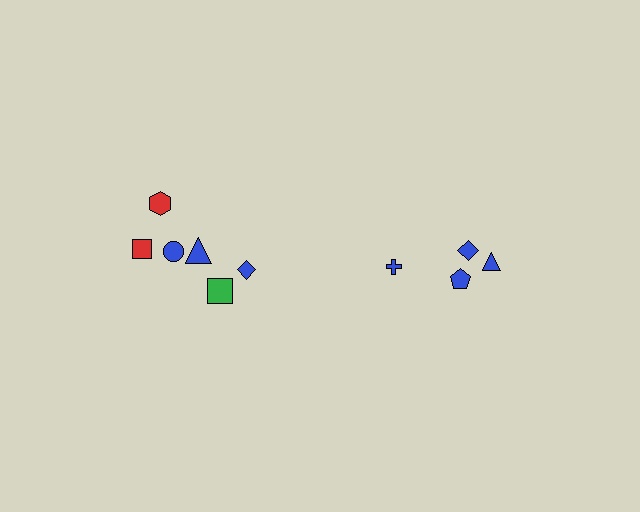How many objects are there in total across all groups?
There are 10 objects.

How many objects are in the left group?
There are 6 objects.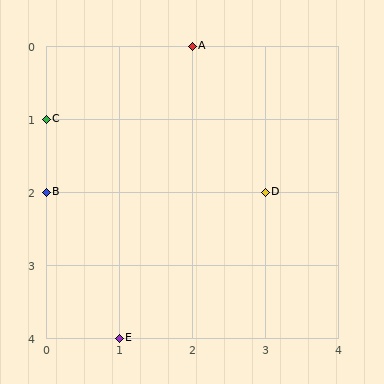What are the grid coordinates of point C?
Point C is at grid coordinates (0, 1).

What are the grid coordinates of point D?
Point D is at grid coordinates (3, 2).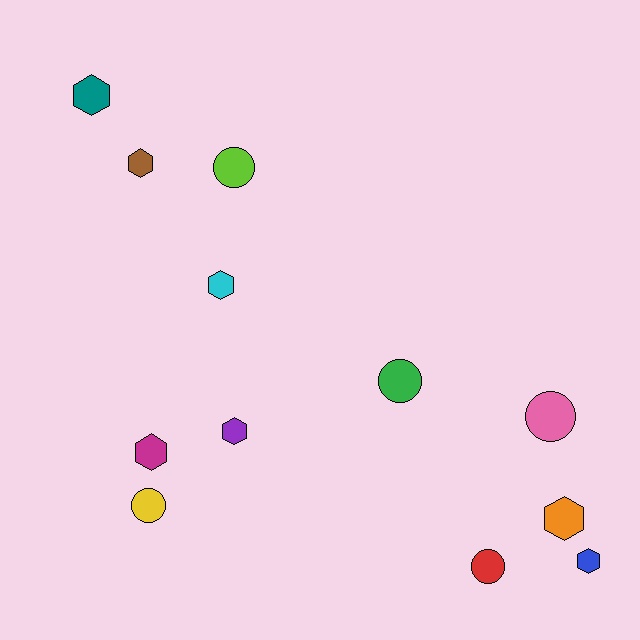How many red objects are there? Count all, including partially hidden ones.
There is 1 red object.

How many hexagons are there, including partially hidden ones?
There are 7 hexagons.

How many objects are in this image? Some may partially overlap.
There are 12 objects.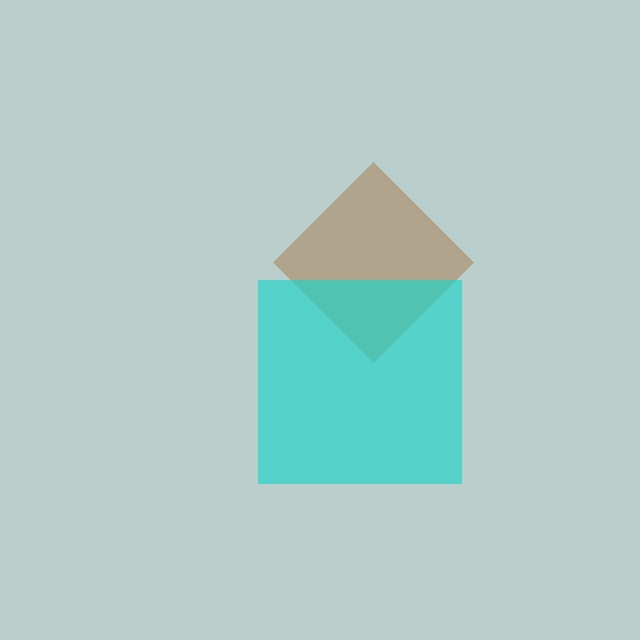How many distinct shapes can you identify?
There are 2 distinct shapes: a brown diamond, a cyan square.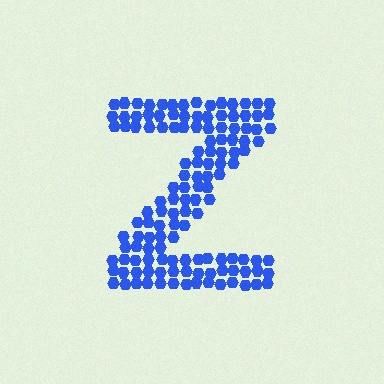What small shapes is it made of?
It is made of small hexagons.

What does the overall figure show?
The overall figure shows the letter Z.